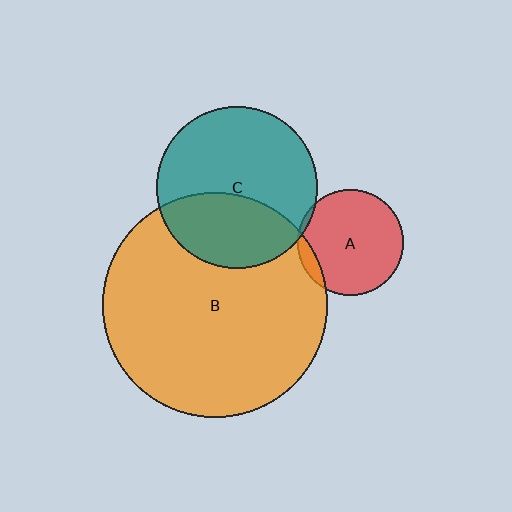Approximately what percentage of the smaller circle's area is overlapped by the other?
Approximately 10%.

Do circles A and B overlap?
Yes.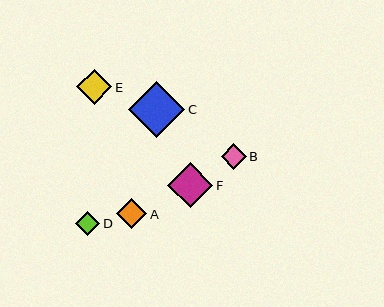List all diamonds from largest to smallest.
From largest to smallest: C, F, E, A, B, D.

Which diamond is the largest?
Diamond C is the largest with a size of approximately 56 pixels.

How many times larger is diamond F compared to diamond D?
Diamond F is approximately 1.9 times the size of diamond D.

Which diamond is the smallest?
Diamond D is the smallest with a size of approximately 24 pixels.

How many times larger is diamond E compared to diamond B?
Diamond E is approximately 1.4 times the size of diamond B.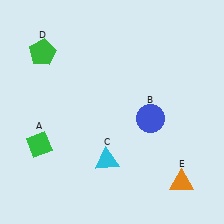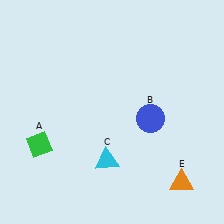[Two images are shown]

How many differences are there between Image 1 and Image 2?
There is 1 difference between the two images.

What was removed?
The green pentagon (D) was removed in Image 2.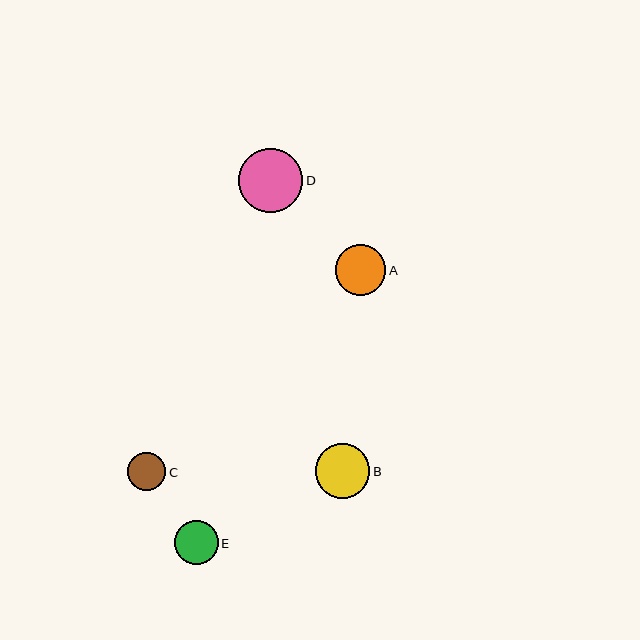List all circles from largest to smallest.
From largest to smallest: D, B, A, E, C.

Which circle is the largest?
Circle D is the largest with a size of approximately 64 pixels.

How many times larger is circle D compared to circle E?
Circle D is approximately 1.5 times the size of circle E.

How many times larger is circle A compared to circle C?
Circle A is approximately 1.3 times the size of circle C.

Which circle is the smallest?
Circle C is the smallest with a size of approximately 38 pixels.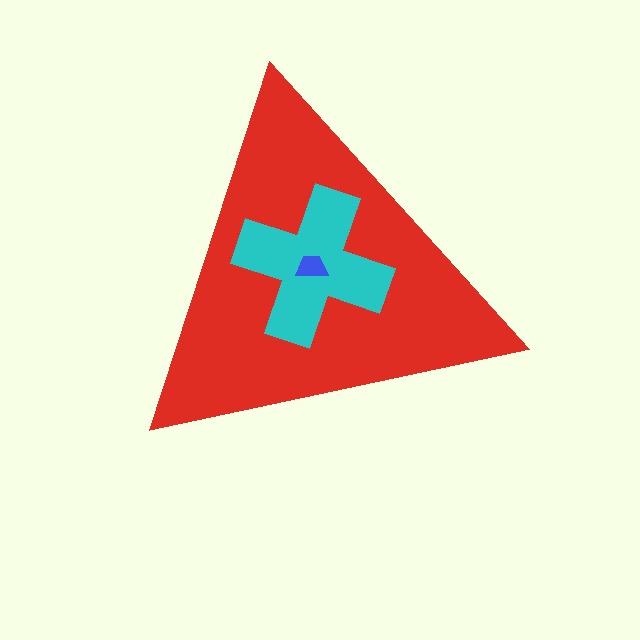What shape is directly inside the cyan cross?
The blue trapezoid.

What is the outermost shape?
The red triangle.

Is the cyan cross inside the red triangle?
Yes.